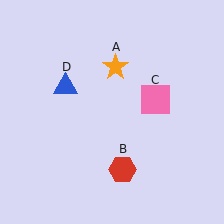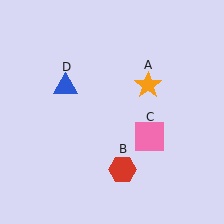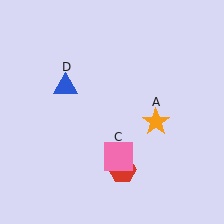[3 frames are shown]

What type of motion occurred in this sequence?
The orange star (object A), pink square (object C) rotated clockwise around the center of the scene.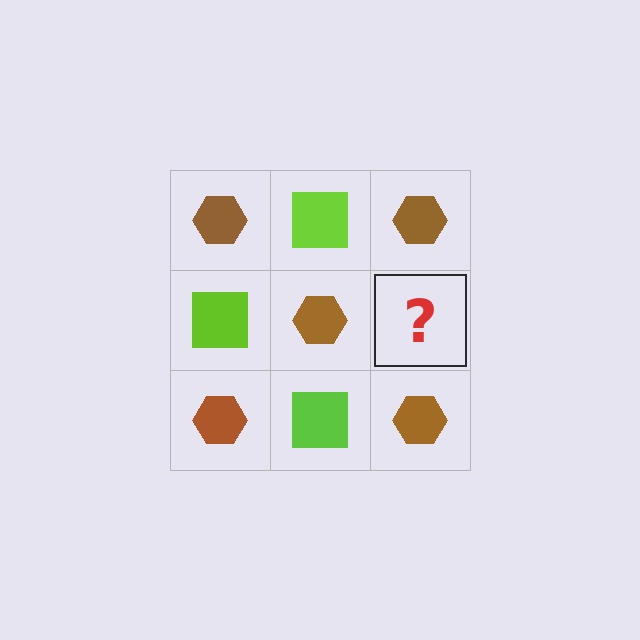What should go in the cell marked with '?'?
The missing cell should contain a lime square.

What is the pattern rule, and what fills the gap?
The rule is that it alternates brown hexagon and lime square in a checkerboard pattern. The gap should be filled with a lime square.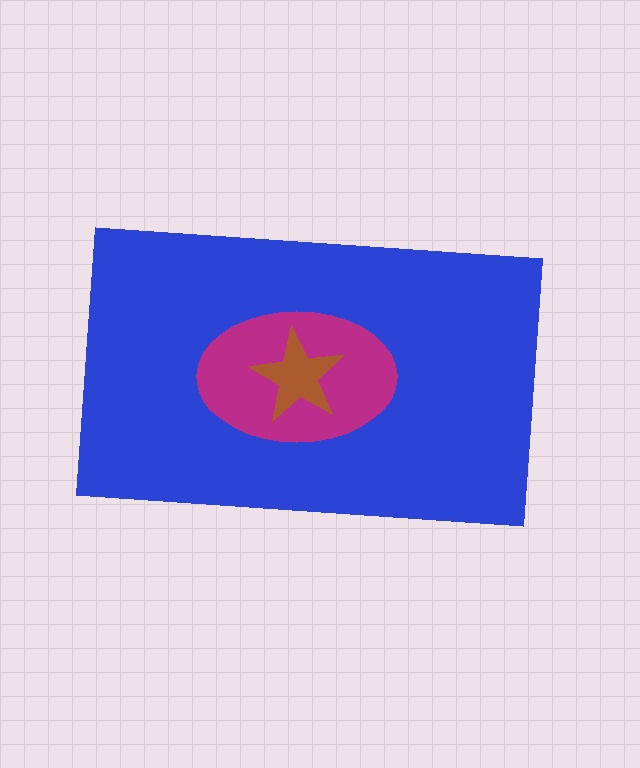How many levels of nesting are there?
3.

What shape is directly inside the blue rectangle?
The magenta ellipse.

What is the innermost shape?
The brown star.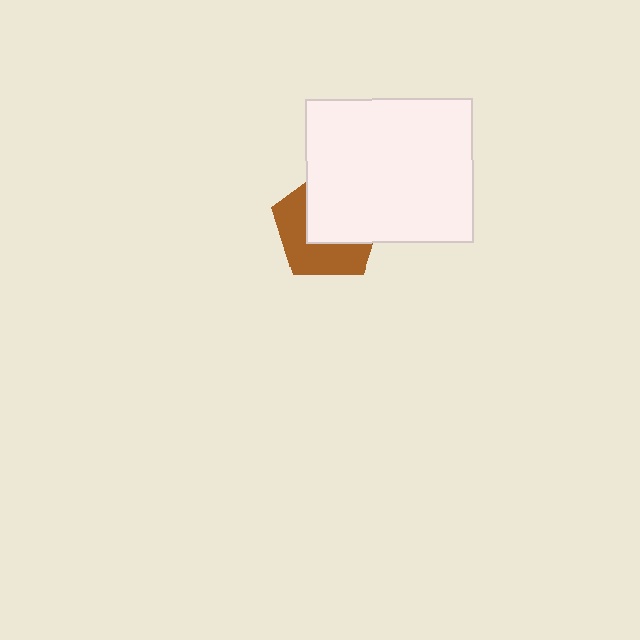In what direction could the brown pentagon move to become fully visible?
The brown pentagon could move toward the lower-left. That would shift it out from behind the white rectangle entirely.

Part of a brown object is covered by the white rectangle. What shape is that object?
It is a pentagon.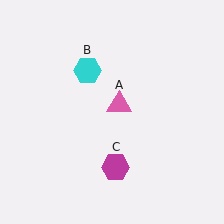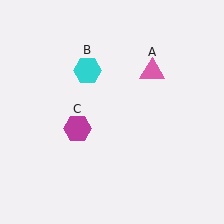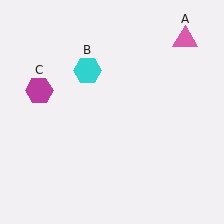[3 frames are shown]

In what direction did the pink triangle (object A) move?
The pink triangle (object A) moved up and to the right.